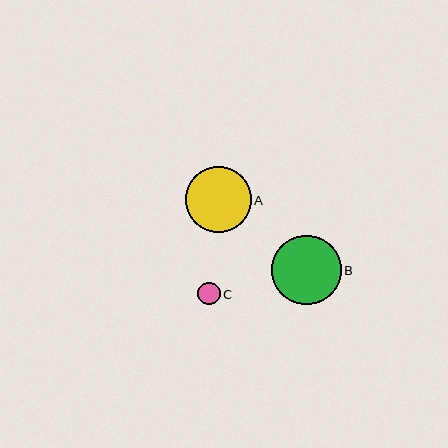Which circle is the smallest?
Circle C is the smallest with a size of approximately 22 pixels.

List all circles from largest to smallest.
From largest to smallest: B, A, C.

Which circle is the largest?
Circle B is the largest with a size of approximately 69 pixels.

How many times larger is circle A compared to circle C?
Circle A is approximately 3.0 times the size of circle C.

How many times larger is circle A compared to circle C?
Circle A is approximately 3.0 times the size of circle C.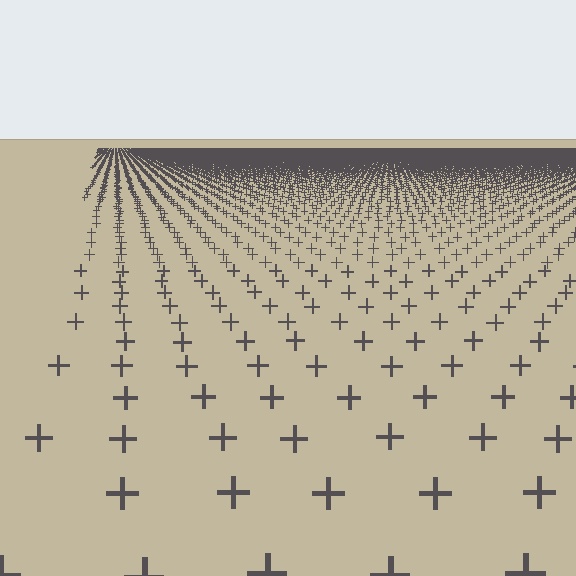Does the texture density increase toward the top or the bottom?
Density increases toward the top.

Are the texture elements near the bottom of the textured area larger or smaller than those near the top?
Larger. Near the bottom, elements are closer to the viewer and appear at a bigger on-screen size.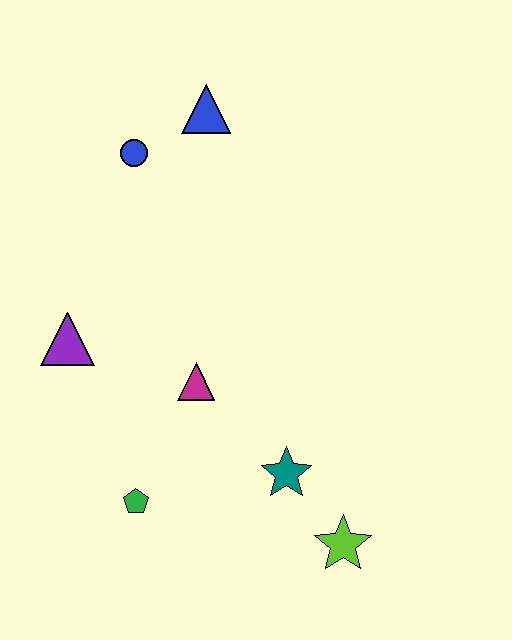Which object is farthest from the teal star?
The blue triangle is farthest from the teal star.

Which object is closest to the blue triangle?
The blue circle is closest to the blue triangle.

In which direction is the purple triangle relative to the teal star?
The purple triangle is to the left of the teal star.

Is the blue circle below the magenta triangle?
No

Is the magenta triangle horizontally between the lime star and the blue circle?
Yes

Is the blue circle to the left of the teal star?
Yes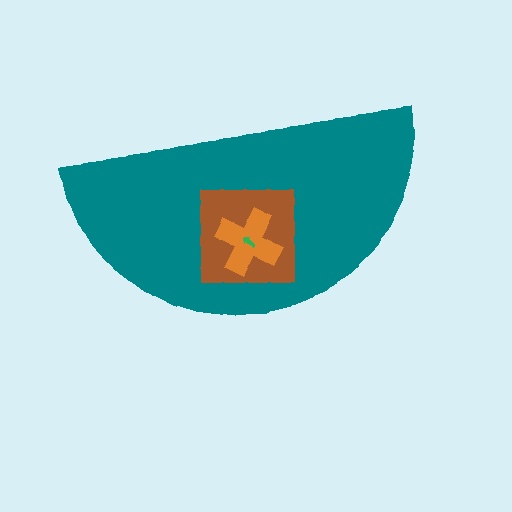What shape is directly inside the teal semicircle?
The brown square.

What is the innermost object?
The green arrow.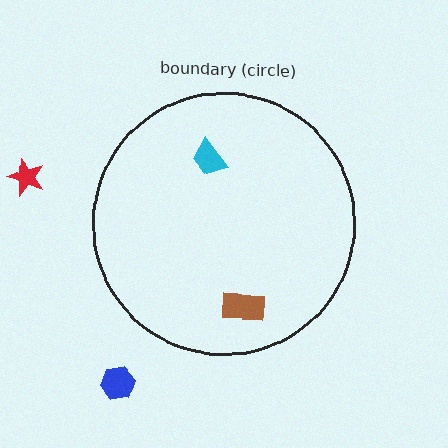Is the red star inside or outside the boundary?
Outside.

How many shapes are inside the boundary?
2 inside, 2 outside.